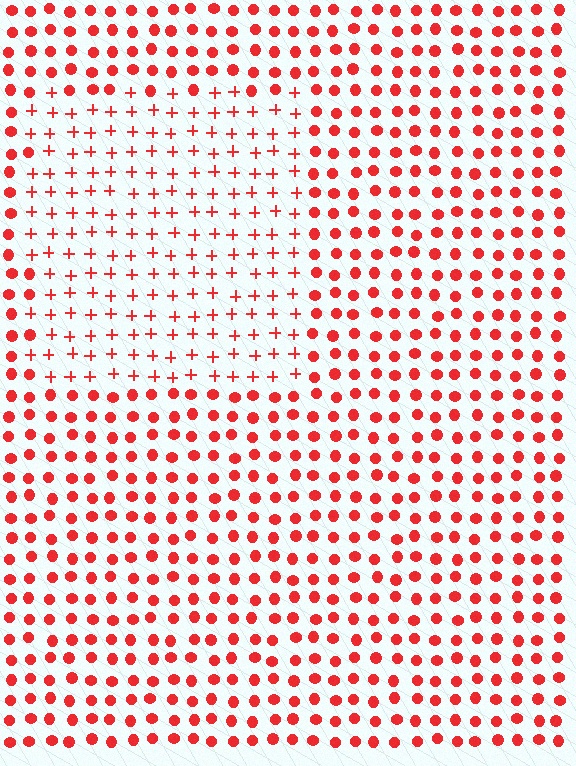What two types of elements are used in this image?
The image uses plus signs inside the rectangle region and circles outside it.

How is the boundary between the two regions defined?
The boundary is defined by a change in element shape: plus signs inside vs. circles outside. All elements share the same color and spacing.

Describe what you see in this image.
The image is filled with small red elements arranged in a uniform grid. A rectangle-shaped region contains plus signs, while the surrounding area contains circles. The boundary is defined purely by the change in element shape.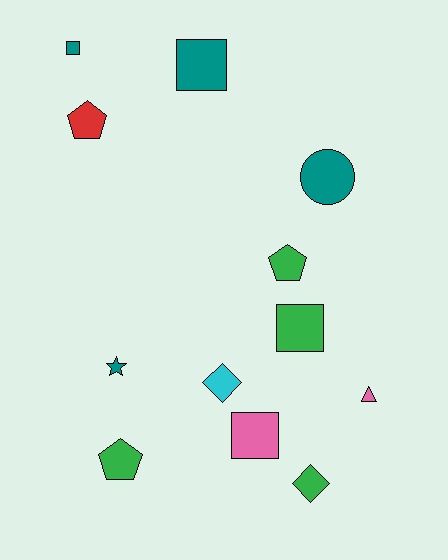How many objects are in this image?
There are 12 objects.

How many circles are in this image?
There is 1 circle.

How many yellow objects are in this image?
There are no yellow objects.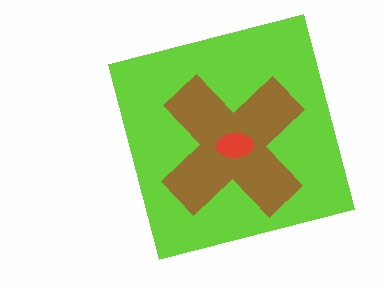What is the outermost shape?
The lime square.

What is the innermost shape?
The red ellipse.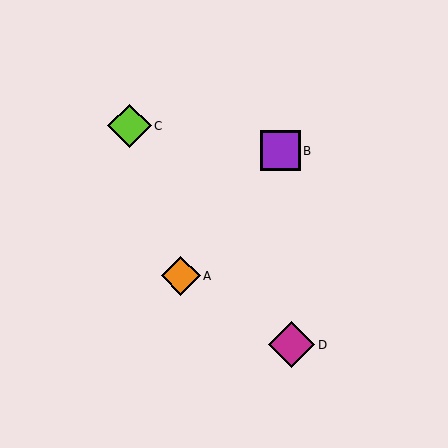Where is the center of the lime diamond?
The center of the lime diamond is at (130, 126).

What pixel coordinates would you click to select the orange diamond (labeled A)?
Click at (181, 276) to select the orange diamond A.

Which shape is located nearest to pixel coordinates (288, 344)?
The magenta diamond (labeled D) at (292, 345) is nearest to that location.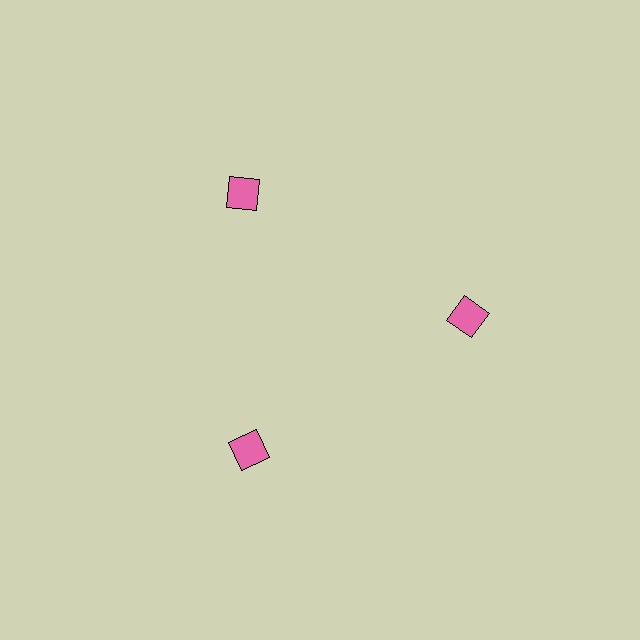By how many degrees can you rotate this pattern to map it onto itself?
The pattern maps onto itself every 120 degrees of rotation.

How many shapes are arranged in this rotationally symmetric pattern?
There are 3 shapes, arranged in 3 groups of 1.